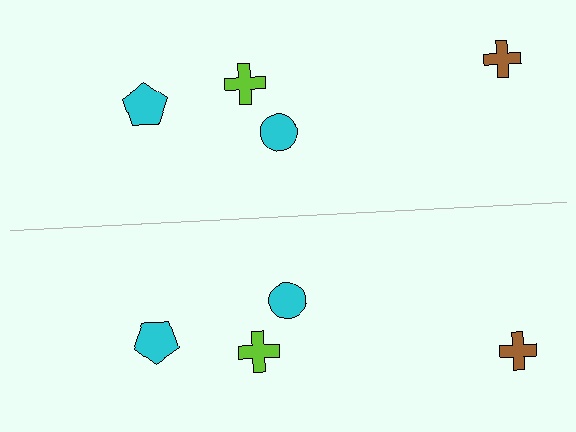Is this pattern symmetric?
Yes, this pattern has bilateral (reflection) symmetry.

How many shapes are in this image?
There are 8 shapes in this image.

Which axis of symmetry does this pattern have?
The pattern has a horizontal axis of symmetry running through the center of the image.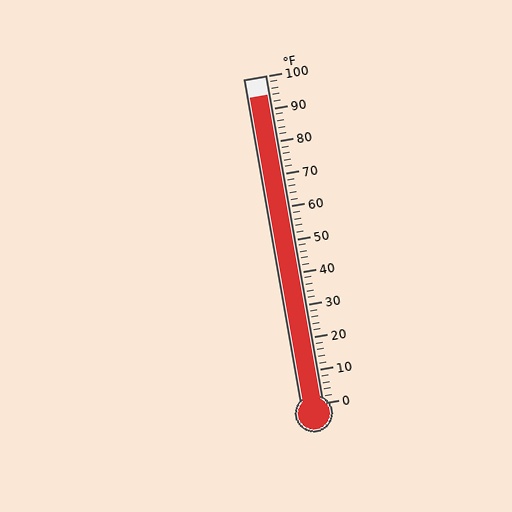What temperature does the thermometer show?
The thermometer shows approximately 94°F.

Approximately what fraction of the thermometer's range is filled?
The thermometer is filled to approximately 95% of its range.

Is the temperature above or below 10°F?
The temperature is above 10°F.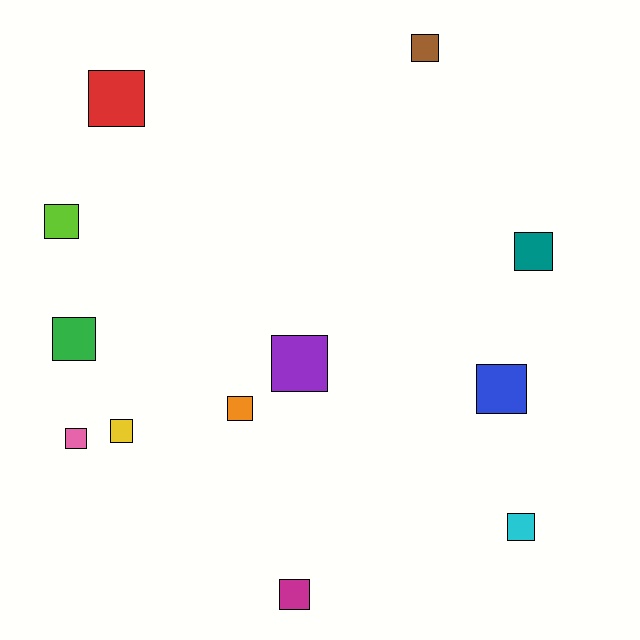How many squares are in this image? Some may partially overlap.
There are 12 squares.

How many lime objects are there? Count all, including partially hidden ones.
There is 1 lime object.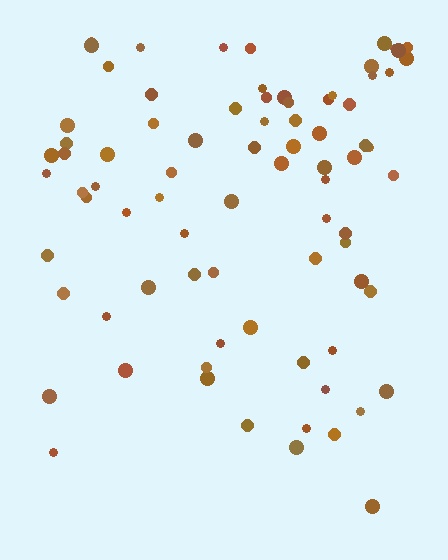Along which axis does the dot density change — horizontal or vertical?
Vertical.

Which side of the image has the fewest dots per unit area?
The bottom.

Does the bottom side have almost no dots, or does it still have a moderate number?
Still a moderate number, just noticeably fewer than the top.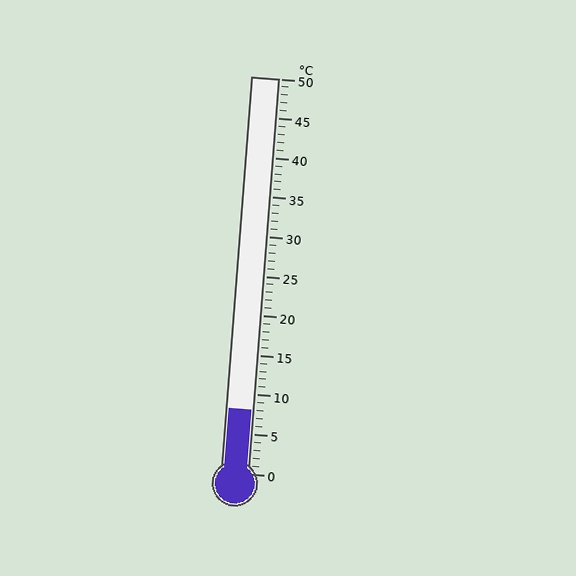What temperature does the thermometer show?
The thermometer shows approximately 8°C.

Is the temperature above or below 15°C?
The temperature is below 15°C.